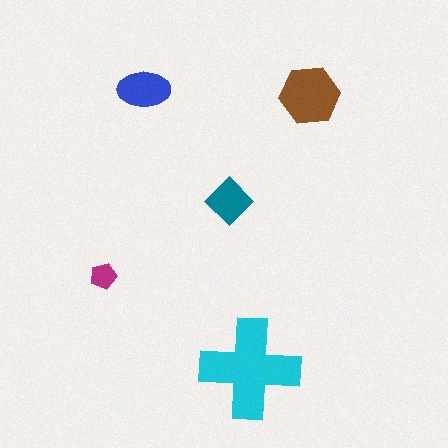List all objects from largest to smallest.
The cyan cross, the brown hexagon, the blue ellipse, the teal diamond, the magenta pentagon.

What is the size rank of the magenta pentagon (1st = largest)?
5th.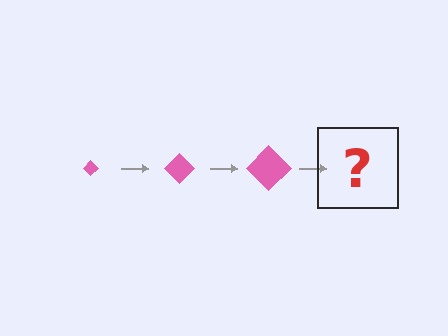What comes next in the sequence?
The next element should be a pink diamond, larger than the previous one.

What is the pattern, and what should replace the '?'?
The pattern is that the diamond gets progressively larger each step. The '?' should be a pink diamond, larger than the previous one.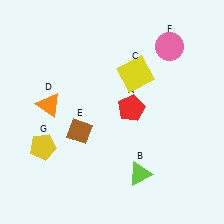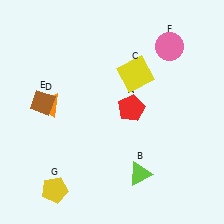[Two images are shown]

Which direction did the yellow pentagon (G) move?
The yellow pentagon (G) moved down.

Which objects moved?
The objects that moved are: the brown diamond (E), the yellow pentagon (G).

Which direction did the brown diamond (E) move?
The brown diamond (E) moved left.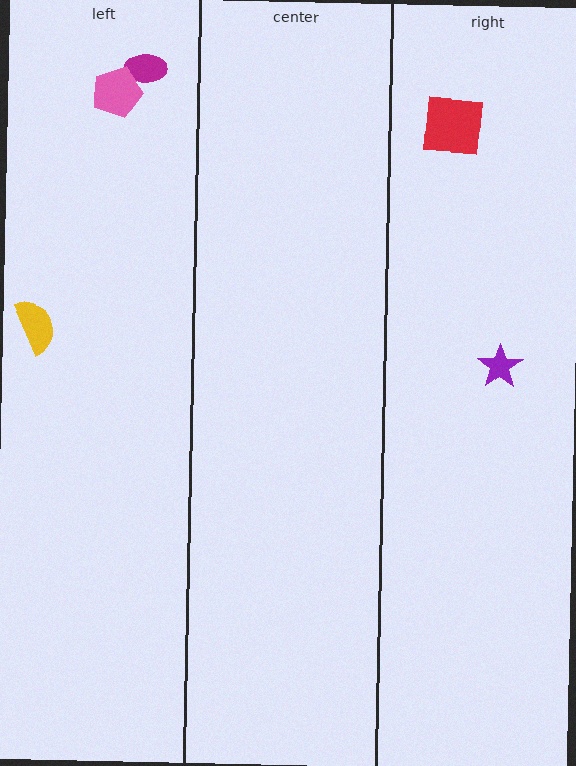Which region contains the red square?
The right region.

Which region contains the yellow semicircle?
The left region.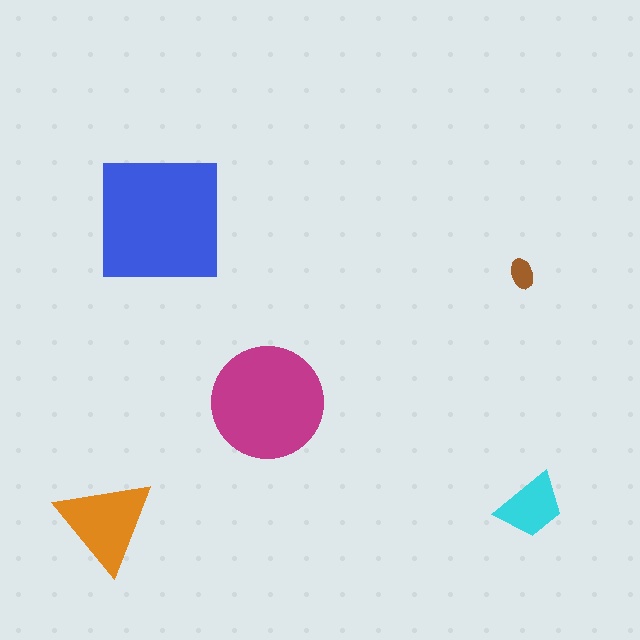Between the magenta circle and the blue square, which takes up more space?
The blue square.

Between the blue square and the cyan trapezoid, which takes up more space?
The blue square.